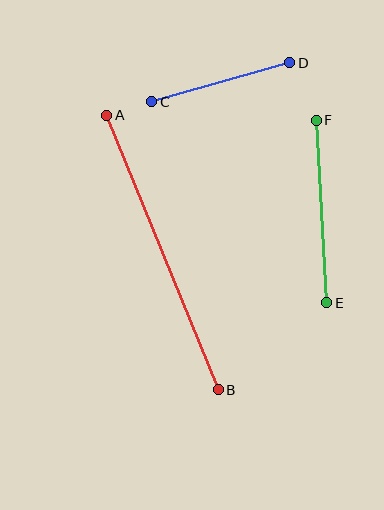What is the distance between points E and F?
The distance is approximately 183 pixels.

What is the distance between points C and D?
The distance is approximately 143 pixels.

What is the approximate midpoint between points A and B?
The midpoint is at approximately (162, 253) pixels.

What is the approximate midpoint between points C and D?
The midpoint is at approximately (221, 82) pixels.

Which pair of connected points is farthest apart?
Points A and B are farthest apart.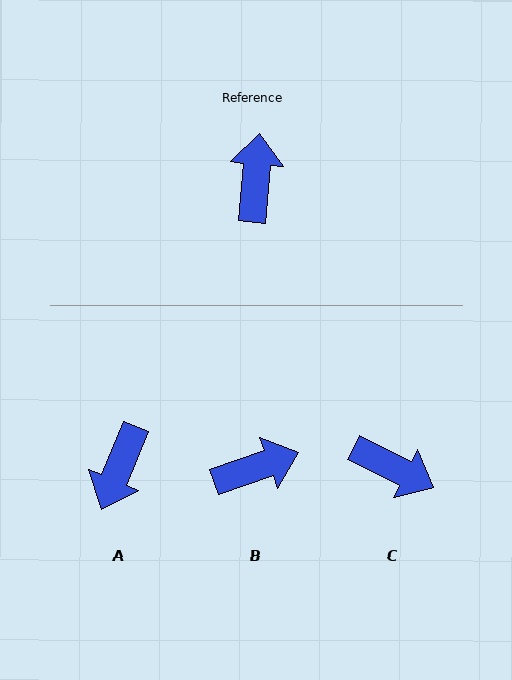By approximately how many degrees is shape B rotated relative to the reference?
Approximately 66 degrees clockwise.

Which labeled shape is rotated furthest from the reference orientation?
A, about 163 degrees away.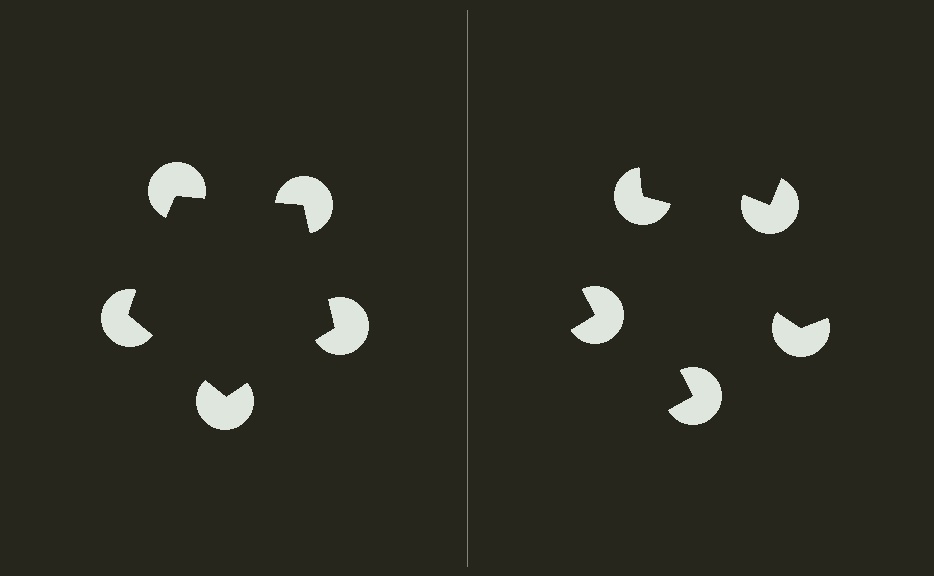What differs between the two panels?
The pac-man discs are positioned identically on both sides; only the wedge orientations differ. On the left they align to a pentagon; on the right they are misaligned.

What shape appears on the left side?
An illusory pentagon.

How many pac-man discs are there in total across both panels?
10 — 5 on each side.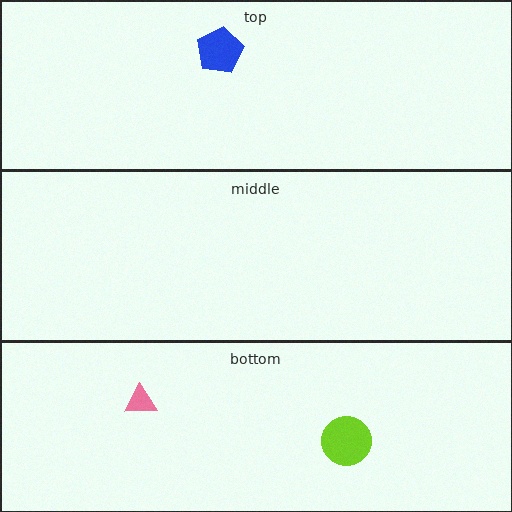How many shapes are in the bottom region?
2.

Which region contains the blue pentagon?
The top region.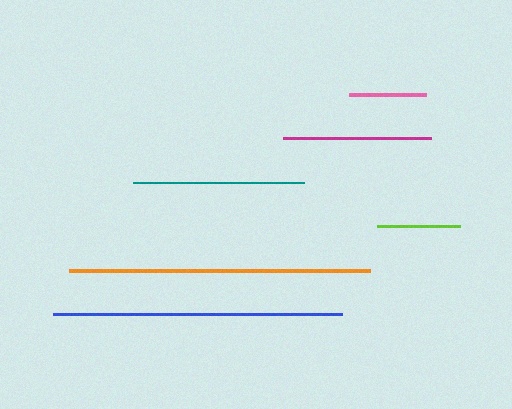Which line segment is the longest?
The orange line is the longest at approximately 300 pixels.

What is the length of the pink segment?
The pink segment is approximately 77 pixels long.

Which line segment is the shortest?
The pink line is the shortest at approximately 77 pixels.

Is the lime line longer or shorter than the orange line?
The orange line is longer than the lime line.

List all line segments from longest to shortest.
From longest to shortest: orange, blue, teal, magenta, lime, pink.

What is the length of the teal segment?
The teal segment is approximately 171 pixels long.